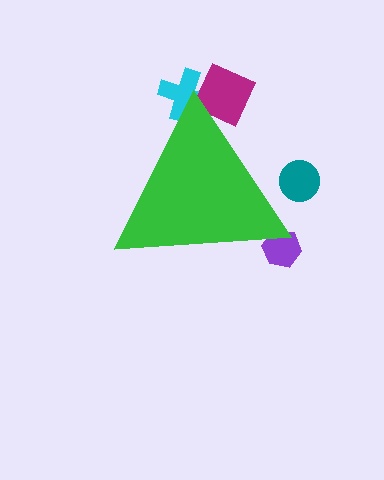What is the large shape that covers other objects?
A green triangle.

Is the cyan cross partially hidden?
Yes, the cyan cross is partially hidden behind the green triangle.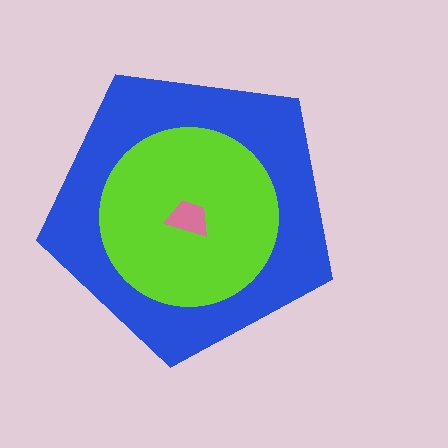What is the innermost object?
The pink trapezoid.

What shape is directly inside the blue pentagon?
The lime circle.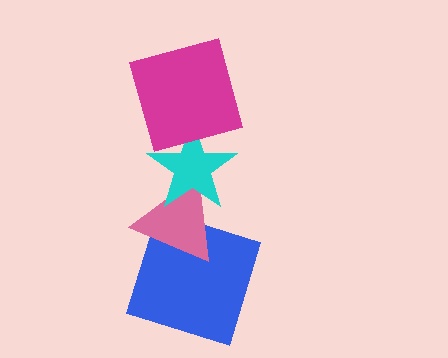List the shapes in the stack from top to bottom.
From top to bottom: the magenta square, the cyan star, the pink triangle, the blue square.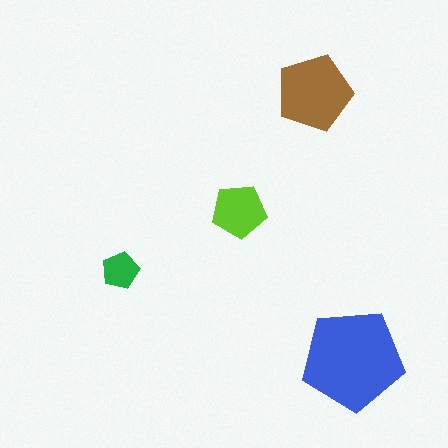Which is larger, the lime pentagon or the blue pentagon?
The blue one.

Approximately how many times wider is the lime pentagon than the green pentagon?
About 1.5 times wider.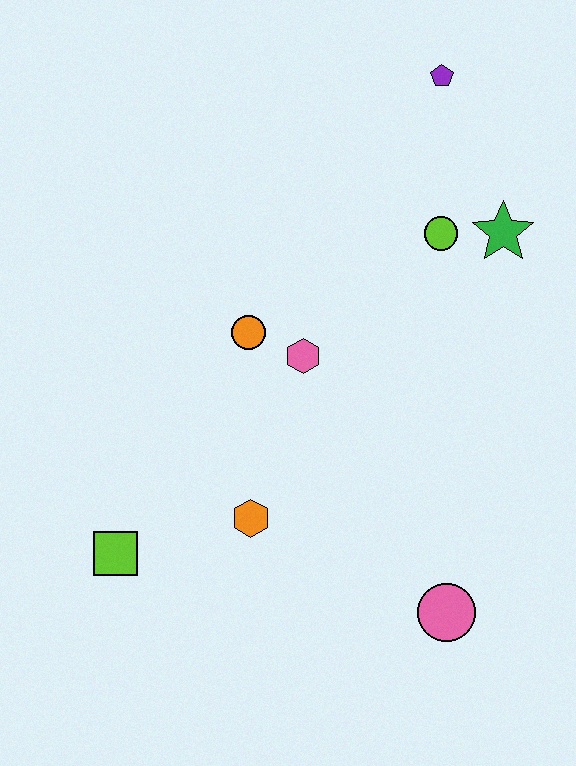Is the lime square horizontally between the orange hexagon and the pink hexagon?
No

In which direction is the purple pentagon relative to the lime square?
The purple pentagon is above the lime square.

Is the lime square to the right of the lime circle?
No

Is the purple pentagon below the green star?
No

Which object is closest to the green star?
The lime circle is closest to the green star.